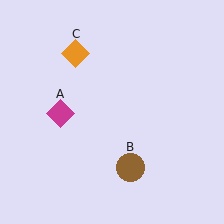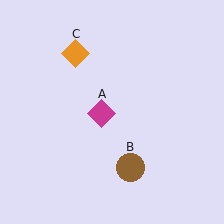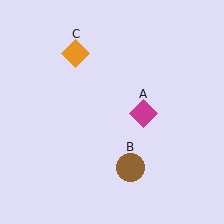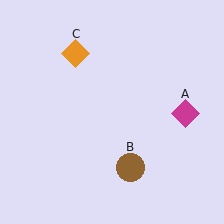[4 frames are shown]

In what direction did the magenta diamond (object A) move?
The magenta diamond (object A) moved right.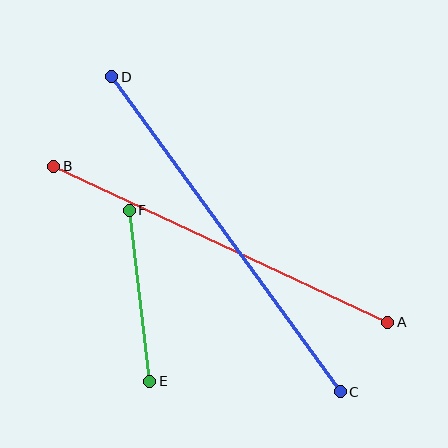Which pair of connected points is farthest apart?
Points C and D are farthest apart.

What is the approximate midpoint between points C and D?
The midpoint is at approximately (226, 234) pixels.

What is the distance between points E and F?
The distance is approximately 172 pixels.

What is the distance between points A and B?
The distance is approximately 368 pixels.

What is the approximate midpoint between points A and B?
The midpoint is at approximately (221, 244) pixels.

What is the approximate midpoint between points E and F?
The midpoint is at approximately (139, 296) pixels.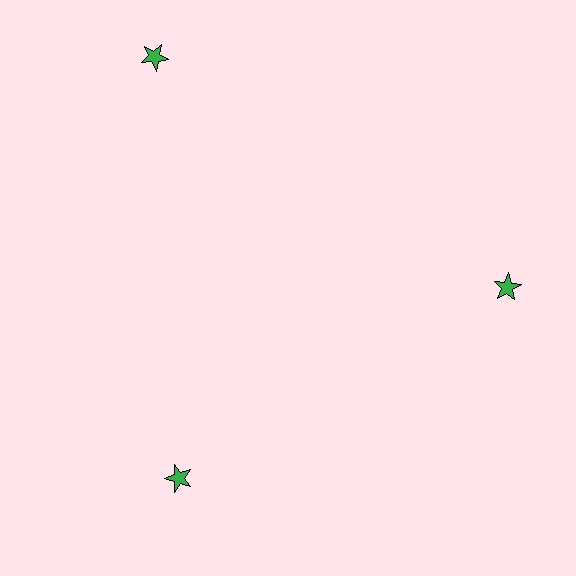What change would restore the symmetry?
The symmetry would be restored by moving it inward, back onto the ring so that all 3 stars sit at equal angles and equal distance from the center.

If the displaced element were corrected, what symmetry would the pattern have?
It would have 3-fold rotational symmetry — the pattern would map onto itself every 120 degrees.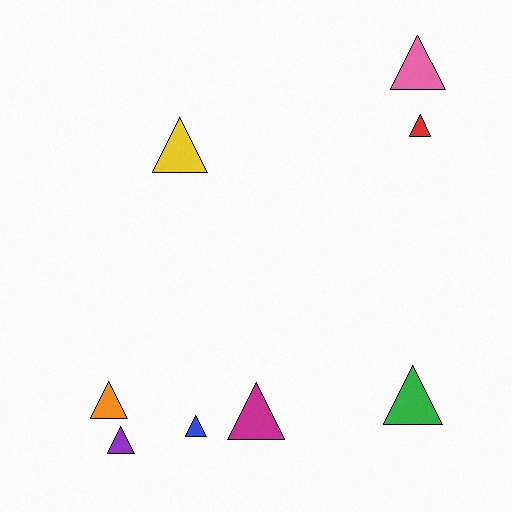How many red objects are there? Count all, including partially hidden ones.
There is 1 red object.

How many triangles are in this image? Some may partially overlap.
There are 8 triangles.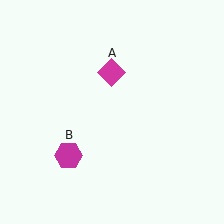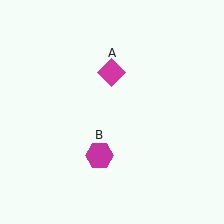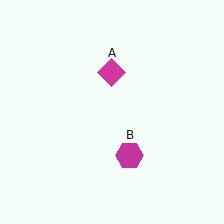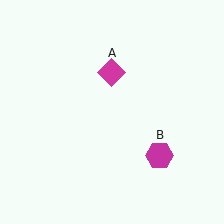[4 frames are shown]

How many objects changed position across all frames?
1 object changed position: magenta hexagon (object B).